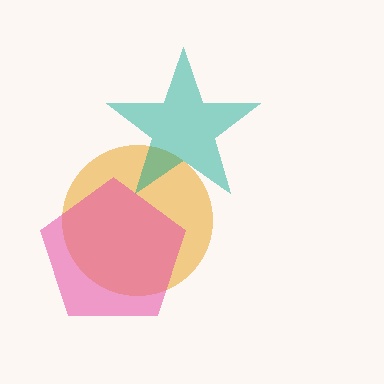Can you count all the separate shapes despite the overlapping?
Yes, there are 3 separate shapes.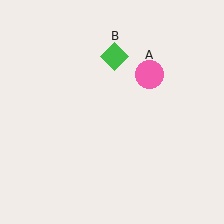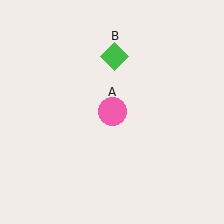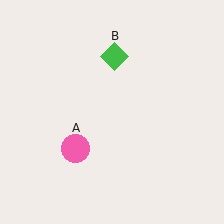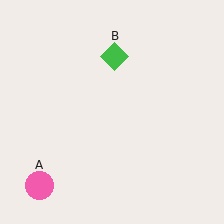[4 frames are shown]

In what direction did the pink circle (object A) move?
The pink circle (object A) moved down and to the left.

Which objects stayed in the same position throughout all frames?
Green diamond (object B) remained stationary.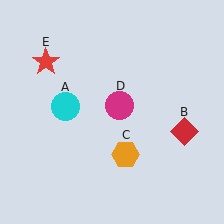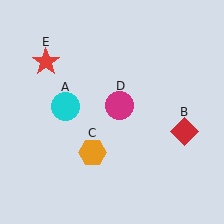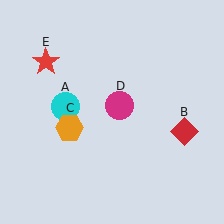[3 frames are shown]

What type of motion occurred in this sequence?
The orange hexagon (object C) rotated clockwise around the center of the scene.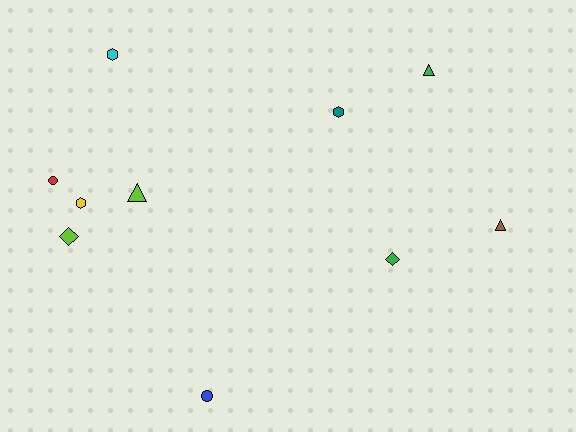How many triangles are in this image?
There are 3 triangles.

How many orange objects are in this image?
There are no orange objects.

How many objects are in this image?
There are 10 objects.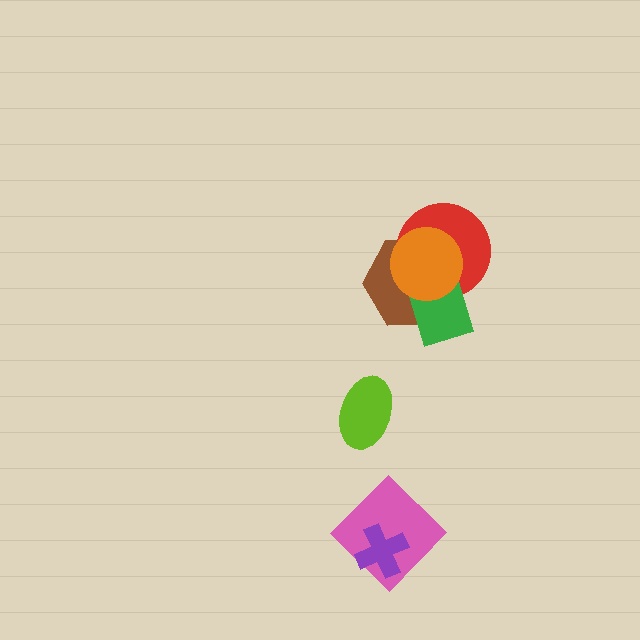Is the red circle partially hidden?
Yes, it is partially covered by another shape.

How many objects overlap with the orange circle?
3 objects overlap with the orange circle.